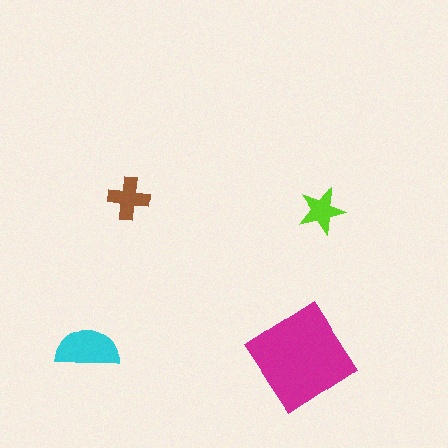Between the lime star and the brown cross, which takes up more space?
The brown cross.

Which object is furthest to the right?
The lime star is rightmost.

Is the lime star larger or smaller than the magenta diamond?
Smaller.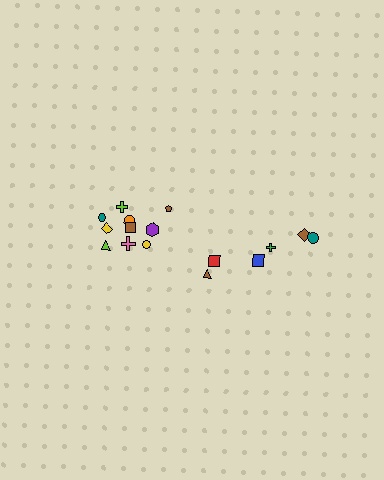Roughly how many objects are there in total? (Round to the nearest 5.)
Roughly 15 objects in total.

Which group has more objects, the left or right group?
The left group.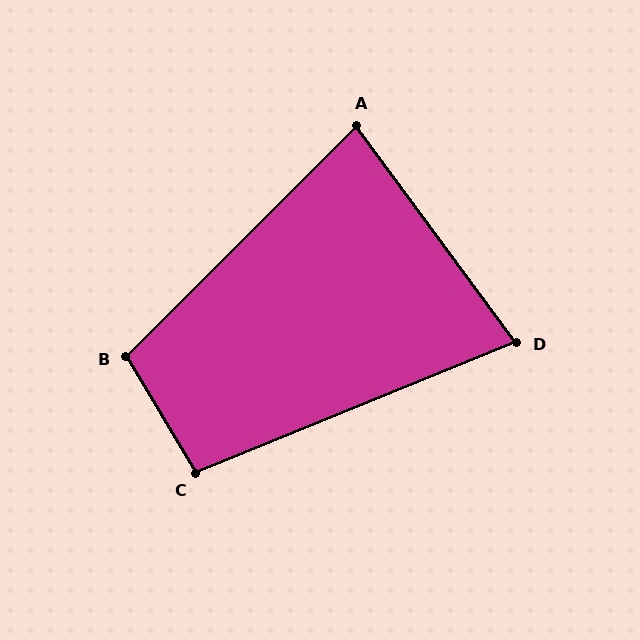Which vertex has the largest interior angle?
B, at approximately 104 degrees.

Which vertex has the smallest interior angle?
D, at approximately 76 degrees.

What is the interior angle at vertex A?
Approximately 81 degrees (acute).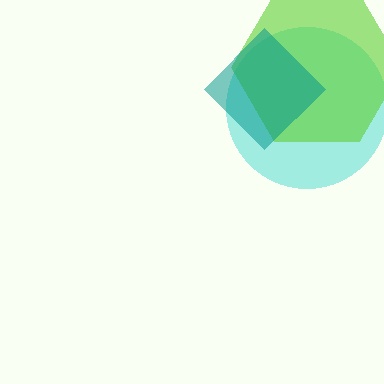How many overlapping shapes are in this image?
There are 3 overlapping shapes in the image.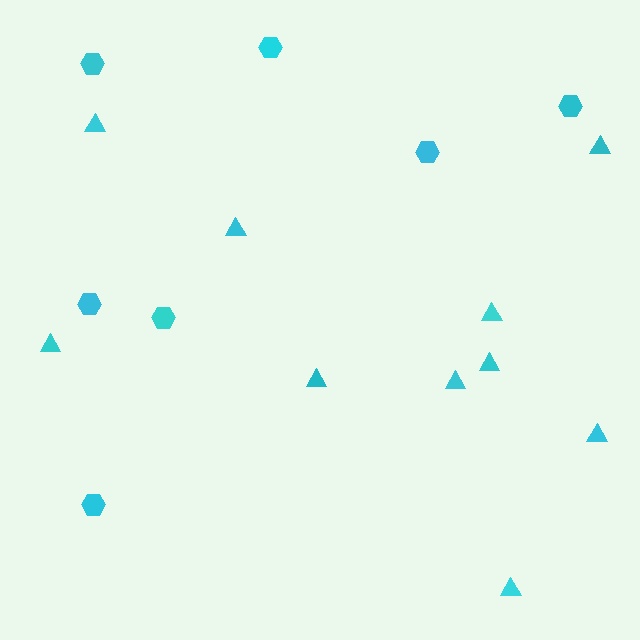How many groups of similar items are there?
There are 2 groups: one group of hexagons (7) and one group of triangles (10).